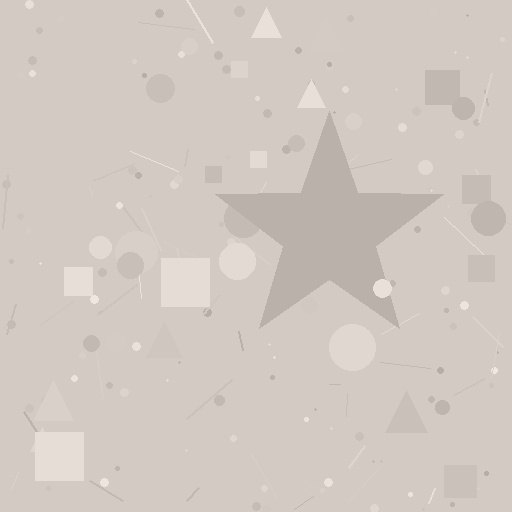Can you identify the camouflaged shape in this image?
The camouflaged shape is a star.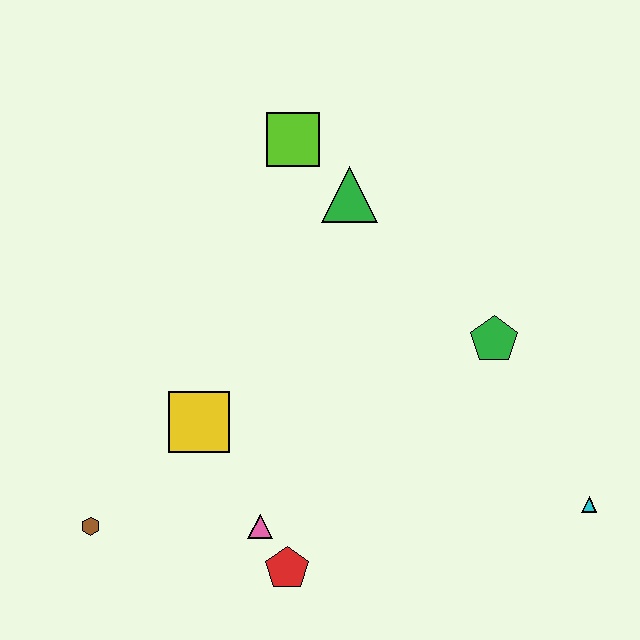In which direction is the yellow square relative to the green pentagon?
The yellow square is to the left of the green pentagon.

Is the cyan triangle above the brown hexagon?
Yes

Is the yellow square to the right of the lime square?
No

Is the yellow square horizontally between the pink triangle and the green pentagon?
No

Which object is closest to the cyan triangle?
The green pentagon is closest to the cyan triangle.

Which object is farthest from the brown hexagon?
The cyan triangle is farthest from the brown hexagon.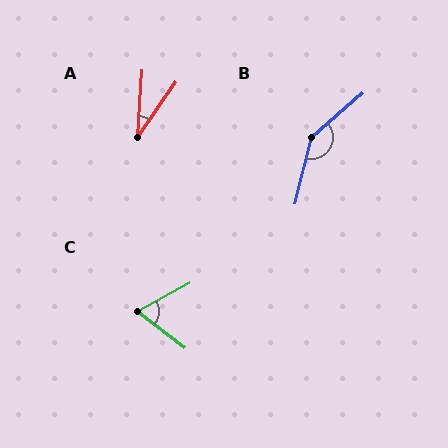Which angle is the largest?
B, at approximately 145 degrees.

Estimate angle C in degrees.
Approximately 66 degrees.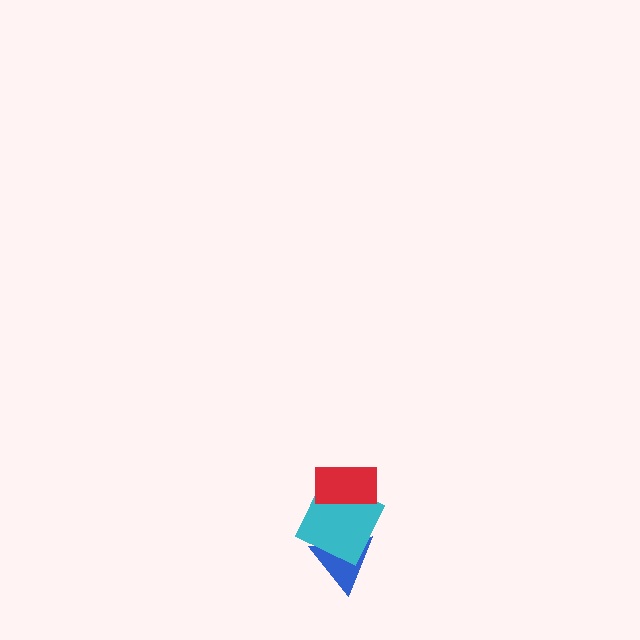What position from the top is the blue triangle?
The blue triangle is 3rd from the top.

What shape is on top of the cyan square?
The red rectangle is on top of the cyan square.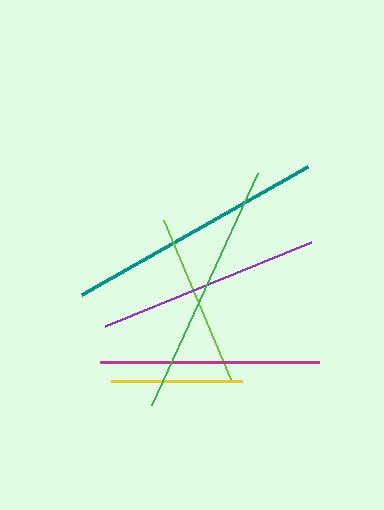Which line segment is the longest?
The teal line is the longest at approximately 260 pixels.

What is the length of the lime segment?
The lime segment is approximately 173 pixels long.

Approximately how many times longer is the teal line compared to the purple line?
The teal line is approximately 1.2 times the length of the purple line.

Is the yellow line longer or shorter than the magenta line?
The magenta line is longer than the yellow line.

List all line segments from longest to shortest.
From longest to shortest: teal, green, purple, magenta, lime, yellow.